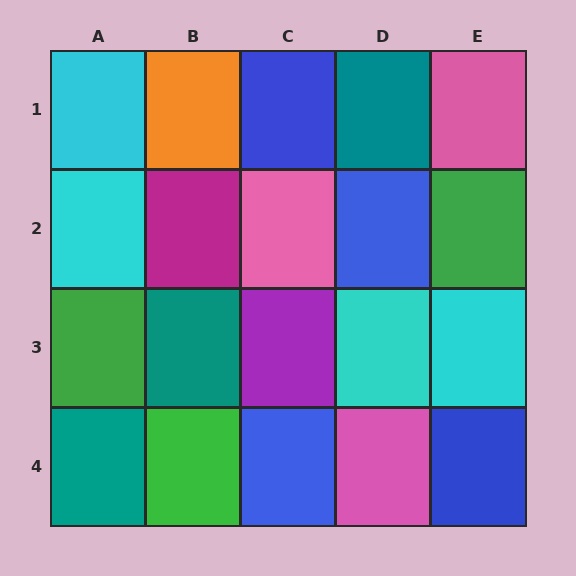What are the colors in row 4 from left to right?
Teal, green, blue, pink, blue.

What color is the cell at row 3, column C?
Purple.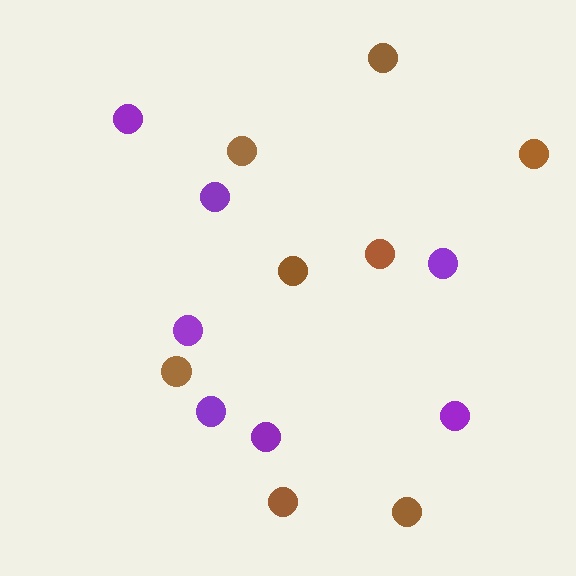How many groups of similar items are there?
There are 2 groups: one group of purple circles (7) and one group of brown circles (8).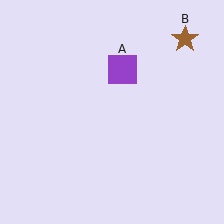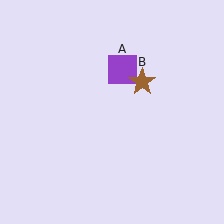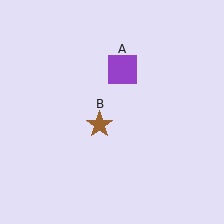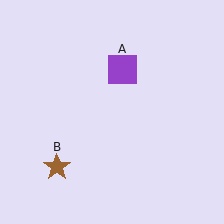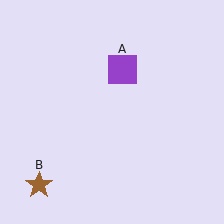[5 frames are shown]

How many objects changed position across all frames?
1 object changed position: brown star (object B).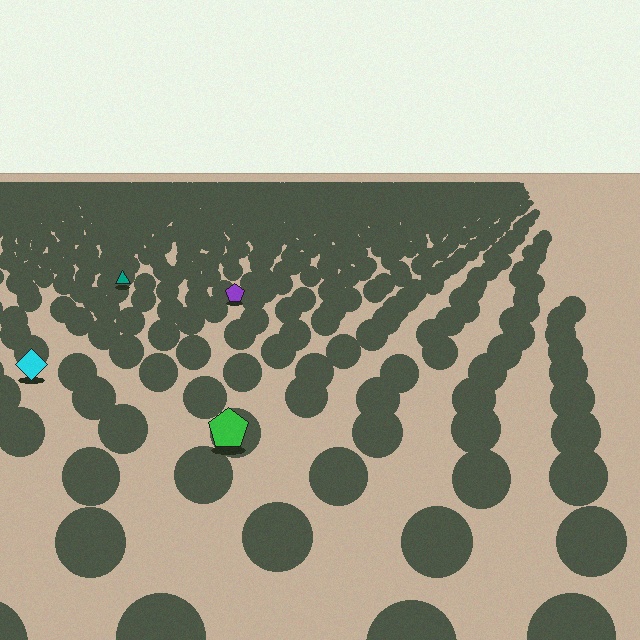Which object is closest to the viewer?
The green pentagon is closest. The texture marks near it are larger and more spread out.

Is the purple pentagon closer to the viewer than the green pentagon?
No. The green pentagon is closer — you can tell from the texture gradient: the ground texture is coarser near it.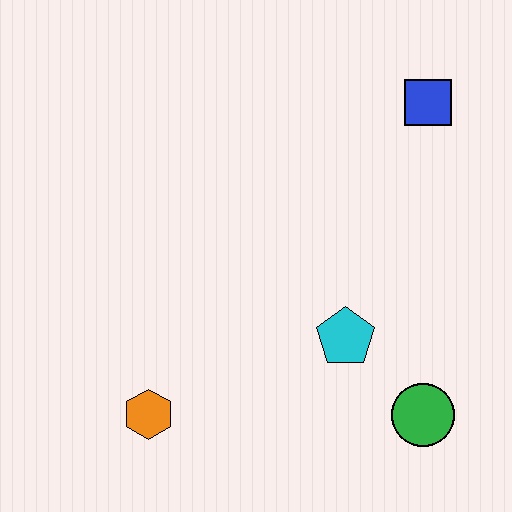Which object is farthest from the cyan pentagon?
The blue square is farthest from the cyan pentagon.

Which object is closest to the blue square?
The cyan pentagon is closest to the blue square.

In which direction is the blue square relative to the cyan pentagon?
The blue square is above the cyan pentagon.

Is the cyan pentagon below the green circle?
No